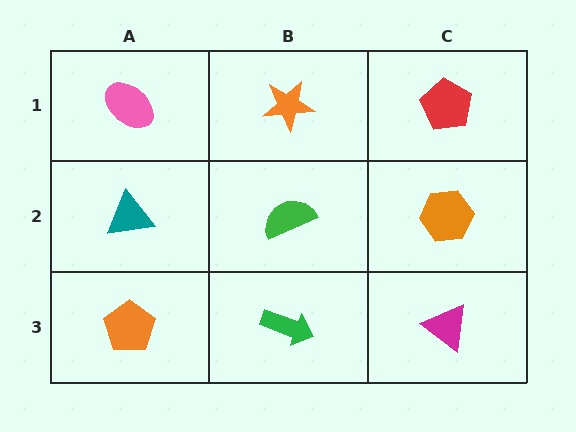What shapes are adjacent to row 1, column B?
A green semicircle (row 2, column B), a pink ellipse (row 1, column A), a red pentagon (row 1, column C).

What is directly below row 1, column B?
A green semicircle.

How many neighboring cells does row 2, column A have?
3.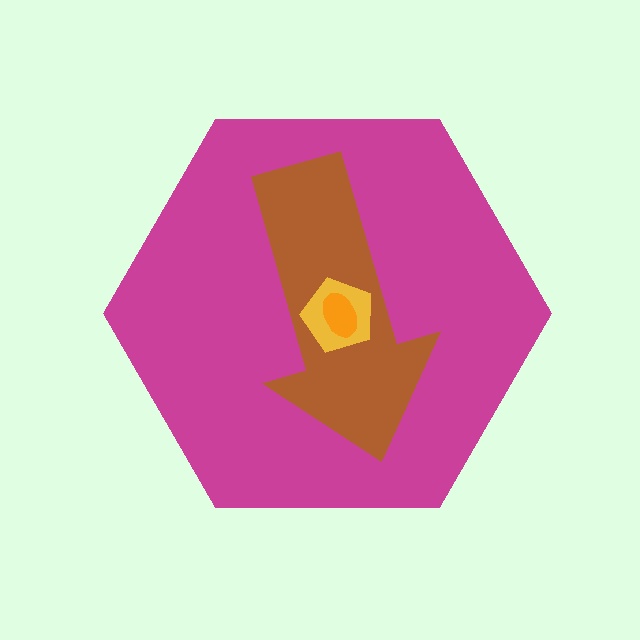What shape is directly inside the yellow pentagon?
The orange ellipse.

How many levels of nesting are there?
4.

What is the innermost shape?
The orange ellipse.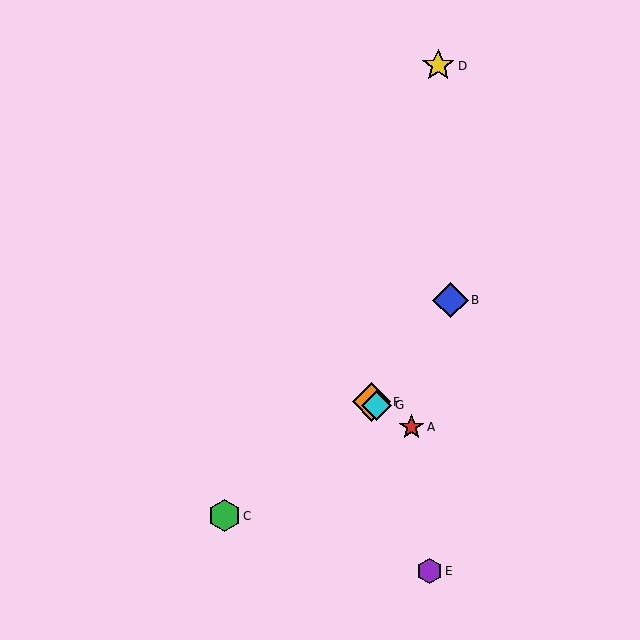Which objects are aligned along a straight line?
Objects A, F, G are aligned along a straight line.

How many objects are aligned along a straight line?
3 objects (A, F, G) are aligned along a straight line.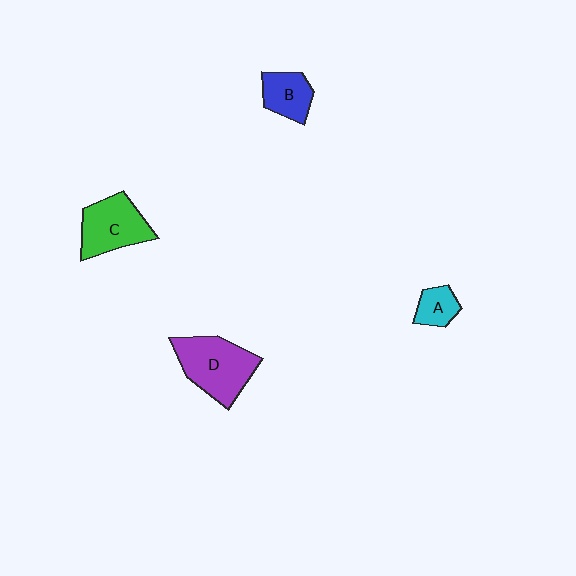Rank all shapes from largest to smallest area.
From largest to smallest: D (purple), C (green), B (blue), A (cyan).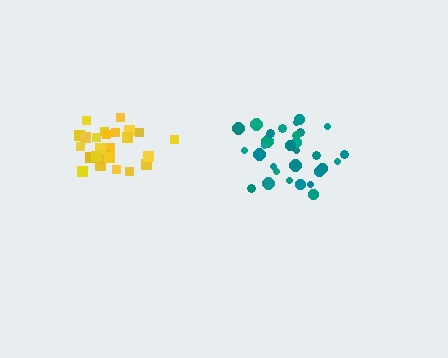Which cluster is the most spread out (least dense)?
Yellow.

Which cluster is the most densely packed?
Teal.